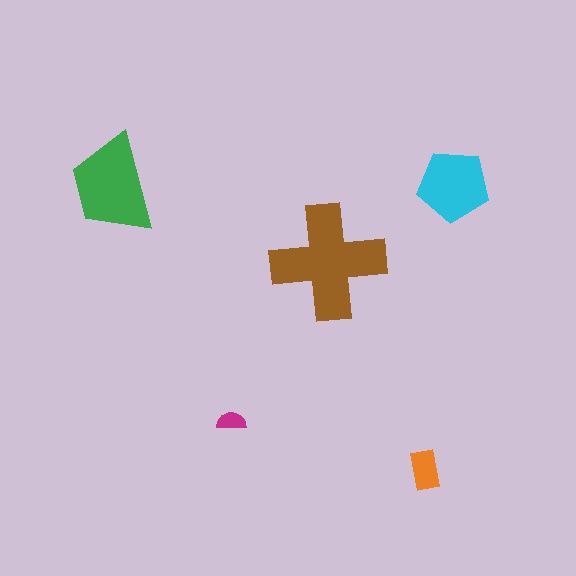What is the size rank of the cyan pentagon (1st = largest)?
3rd.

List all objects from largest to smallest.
The brown cross, the green trapezoid, the cyan pentagon, the orange rectangle, the magenta semicircle.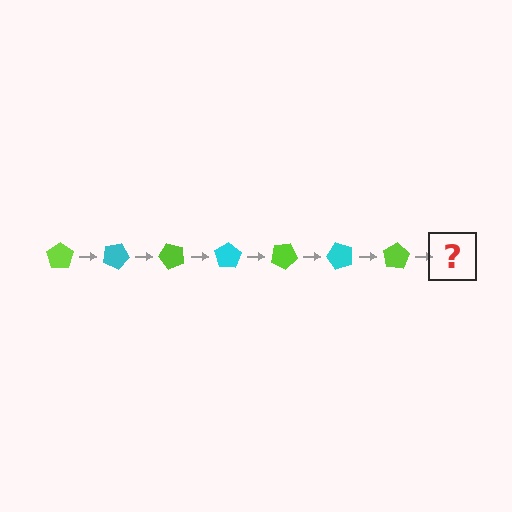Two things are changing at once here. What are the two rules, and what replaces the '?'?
The two rules are that it rotates 25 degrees each step and the color cycles through lime and cyan. The '?' should be a cyan pentagon, rotated 175 degrees from the start.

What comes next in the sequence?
The next element should be a cyan pentagon, rotated 175 degrees from the start.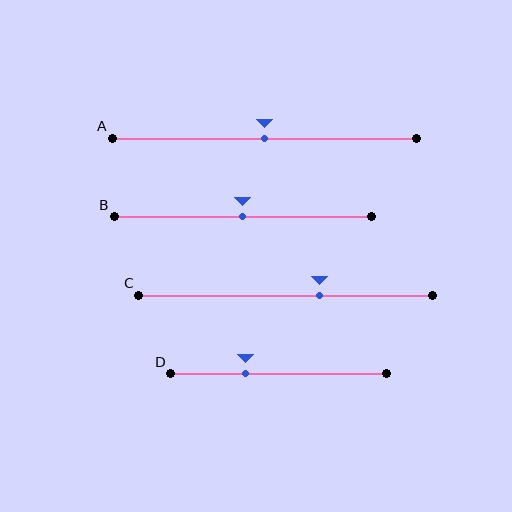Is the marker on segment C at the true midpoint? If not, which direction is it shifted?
No, the marker on segment C is shifted to the right by about 12% of the segment length.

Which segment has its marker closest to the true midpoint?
Segment A has its marker closest to the true midpoint.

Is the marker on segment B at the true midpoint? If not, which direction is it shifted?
Yes, the marker on segment B is at the true midpoint.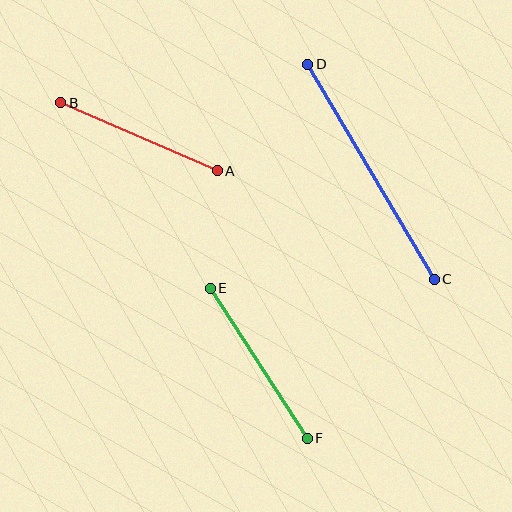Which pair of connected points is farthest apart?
Points C and D are farthest apart.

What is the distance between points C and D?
The distance is approximately 250 pixels.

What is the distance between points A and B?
The distance is approximately 171 pixels.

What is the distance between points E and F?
The distance is approximately 179 pixels.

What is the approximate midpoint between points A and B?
The midpoint is at approximately (139, 137) pixels.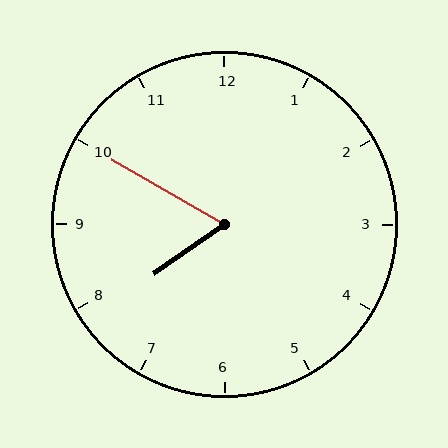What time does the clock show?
7:50.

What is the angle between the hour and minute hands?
Approximately 65 degrees.